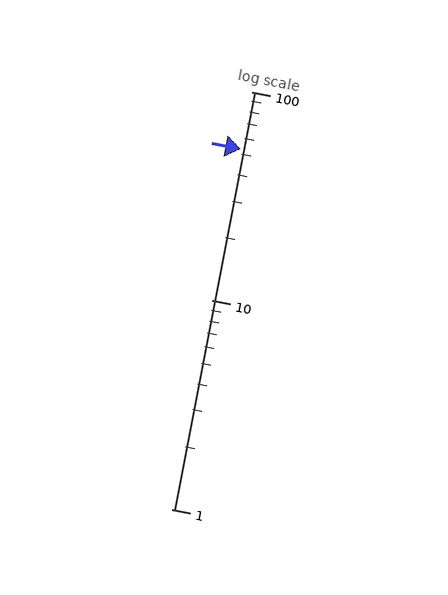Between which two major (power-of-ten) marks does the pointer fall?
The pointer is between 10 and 100.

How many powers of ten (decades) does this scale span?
The scale spans 2 decades, from 1 to 100.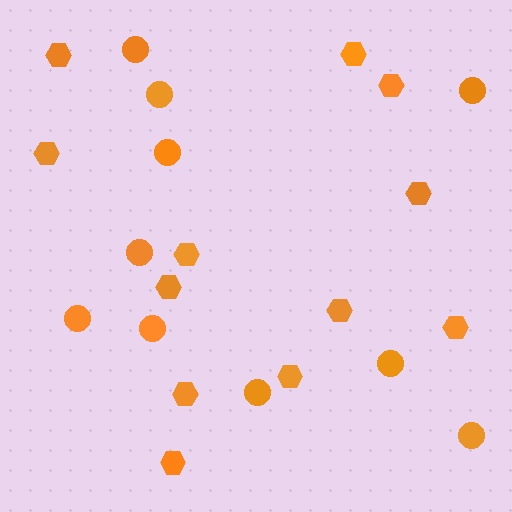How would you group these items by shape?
There are 2 groups: one group of hexagons (12) and one group of circles (10).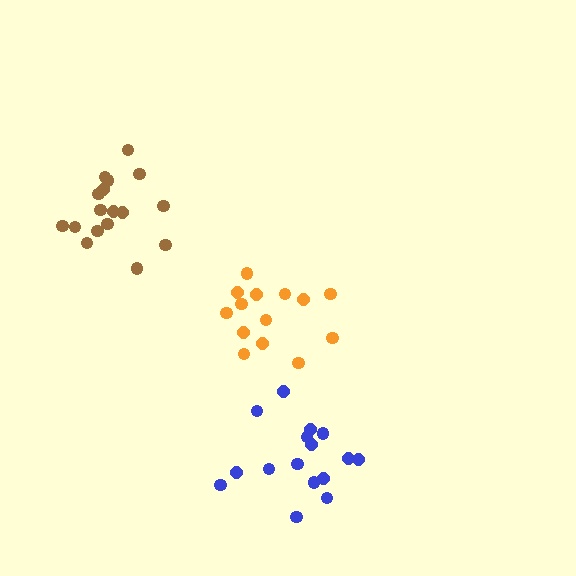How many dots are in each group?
Group 1: 14 dots, Group 2: 16 dots, Group 3: 17 dots (47 total).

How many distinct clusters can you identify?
There are 3 distinct clusters.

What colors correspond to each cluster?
The clusters are colored: orange, blue, brown.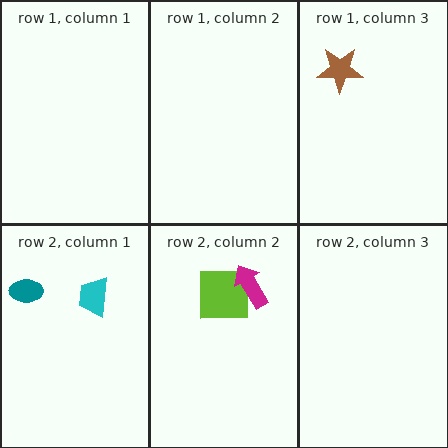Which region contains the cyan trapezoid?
The row 2, column 1 region.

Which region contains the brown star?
The row 1, column 3 region.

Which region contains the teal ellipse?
The row 2, column 1 region.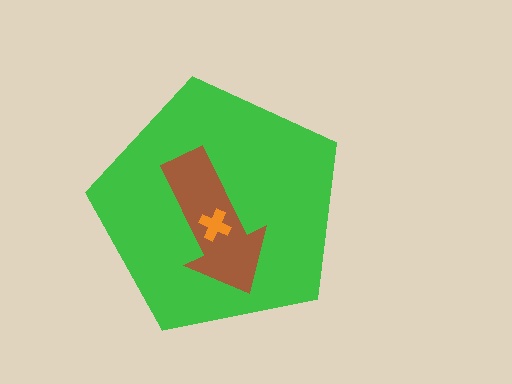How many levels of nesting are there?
3.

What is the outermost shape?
The green pentagon.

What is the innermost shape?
The orange cross.